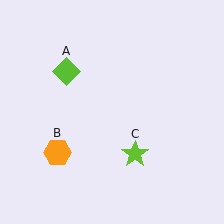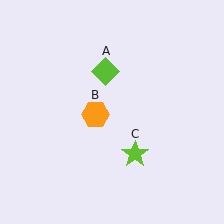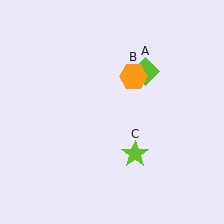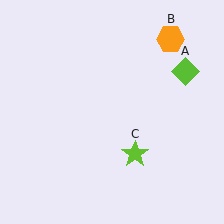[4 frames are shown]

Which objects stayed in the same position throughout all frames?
Lime star (object C) remained stationary.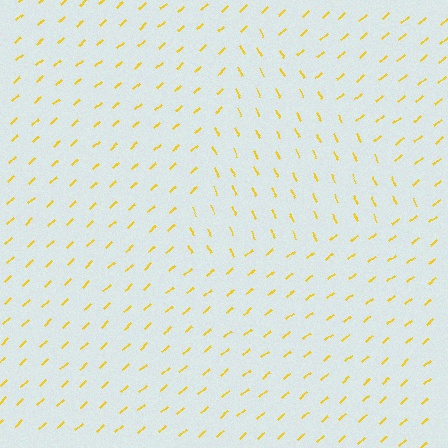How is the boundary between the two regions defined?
The boundary is defined purely by a change in line orientation (approximately 78 degrees difference). All lines are the same color and thickness.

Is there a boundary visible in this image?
Yes, there is a texture boundary formed by a change in line orientation.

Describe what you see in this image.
The image is filled with small yellow line segments. A triangle region in the image has lines oriented differently from the surrounding lines, creating a visible texture boundary.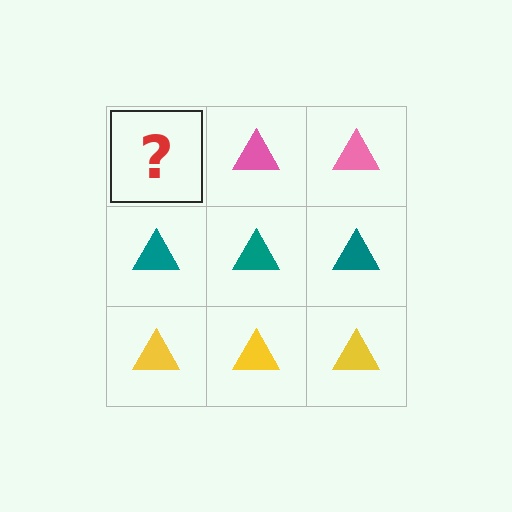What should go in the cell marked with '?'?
The missing cell should contain a pink triangle.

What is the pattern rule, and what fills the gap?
The rule is that each row has a consistent color. The gap should be filled with a pink triangle.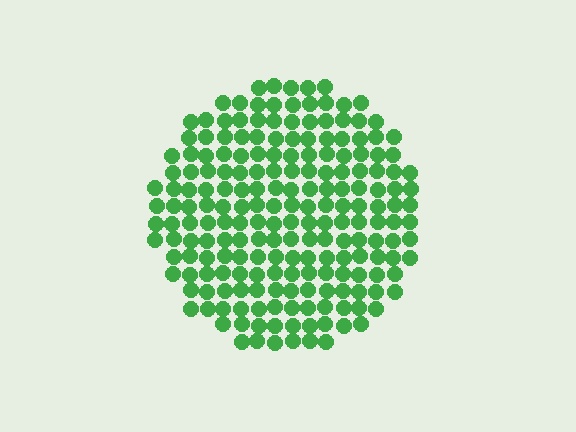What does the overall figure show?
The overall figure shows a circle.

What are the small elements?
The small elements are circles.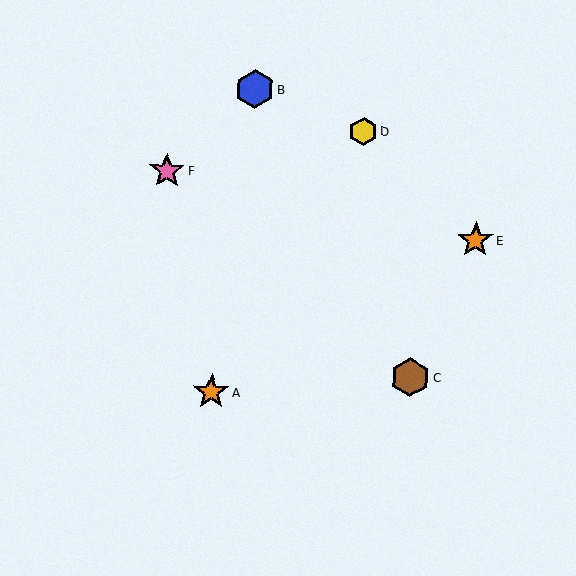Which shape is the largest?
The blue hexagon (labeled B) is the largest.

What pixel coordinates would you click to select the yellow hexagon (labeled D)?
Click at (363, 131) to select the yellow hexagon D.